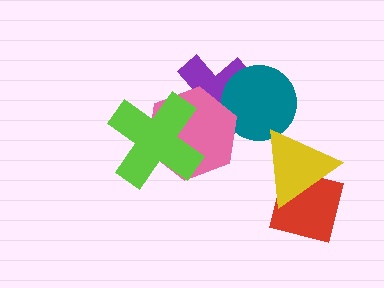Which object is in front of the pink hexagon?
The lime cross is in front of the pink hexagon.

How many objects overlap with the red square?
1 object overlaps with the red square.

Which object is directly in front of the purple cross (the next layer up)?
The teal circle is directly in front of the purple cross.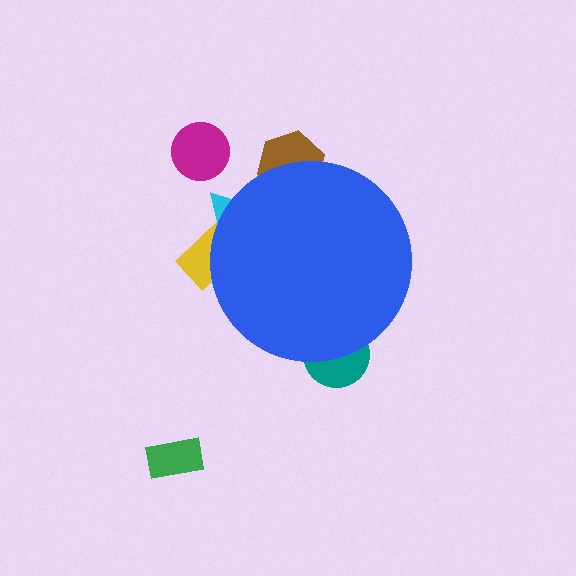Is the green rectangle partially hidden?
No, the green rectangle is fully visible.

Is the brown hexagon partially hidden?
Yes, the brown hexagon is partially hidden behind the blue circle.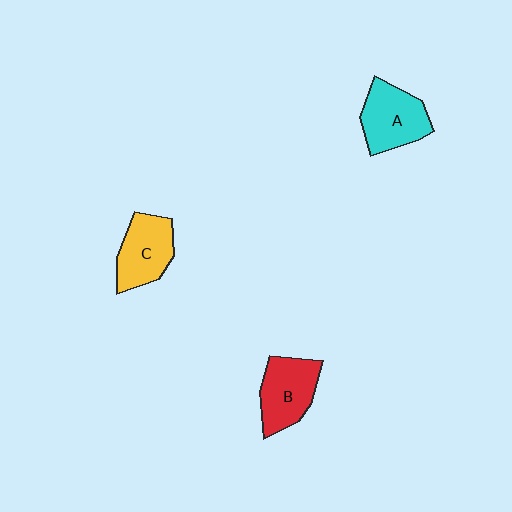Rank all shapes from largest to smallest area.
From largest to smallest: A (cyan), B (red), C (yellow).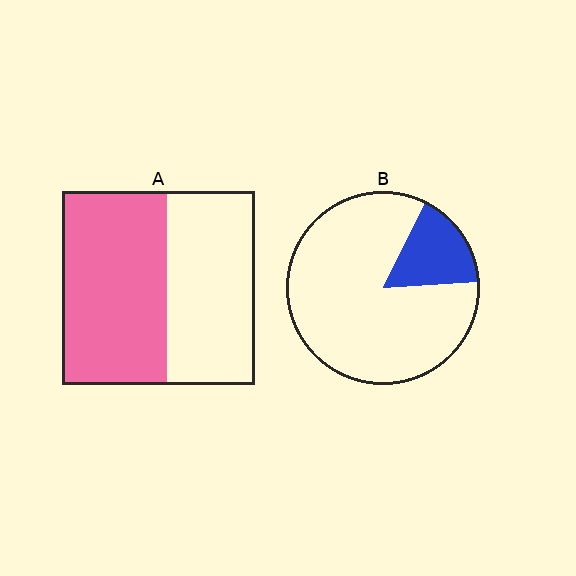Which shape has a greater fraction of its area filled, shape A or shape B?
Shape A.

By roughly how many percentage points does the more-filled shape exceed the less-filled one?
By roughly 40 percentage points (A over B).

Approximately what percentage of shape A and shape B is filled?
A is approximately 55% and B is approximately 15%.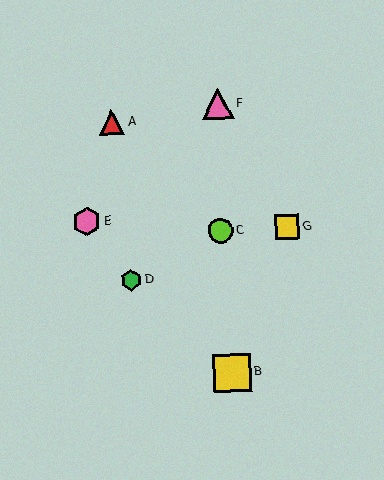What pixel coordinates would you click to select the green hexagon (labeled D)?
Click at (131, 280) to select the green hexagon D.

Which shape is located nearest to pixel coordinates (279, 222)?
The yellow square (labeled G) at (287, 227) is nearest to that location.